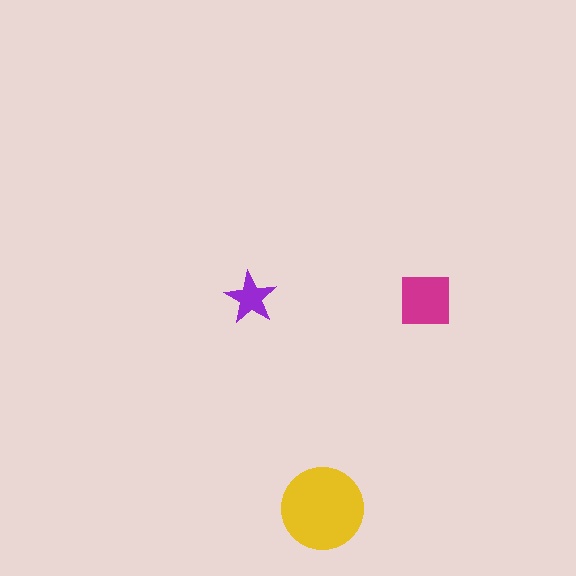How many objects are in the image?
There are 3 objects in the image.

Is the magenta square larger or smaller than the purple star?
Larger.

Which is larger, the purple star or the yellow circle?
The yellow circle.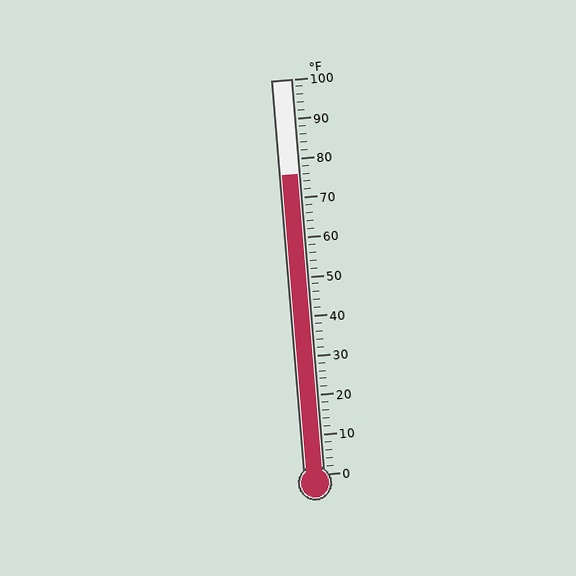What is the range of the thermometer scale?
The thermometer scale ranges from 0°F to 100°F.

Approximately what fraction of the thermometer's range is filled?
The thermometer is filled to approximately 75% of its range.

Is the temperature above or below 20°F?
The temperature is above 20°F.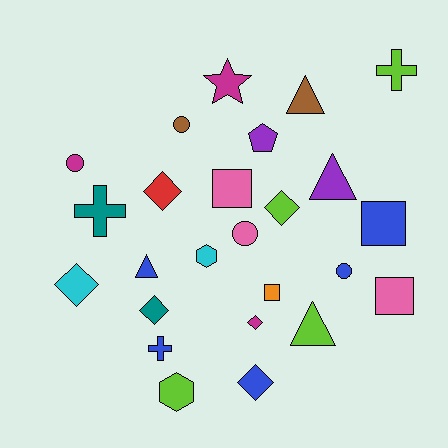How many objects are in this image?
There are 25 objects.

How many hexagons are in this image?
There are 2 hexagons.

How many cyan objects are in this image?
There are 2 cyan objects.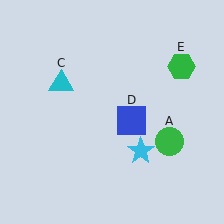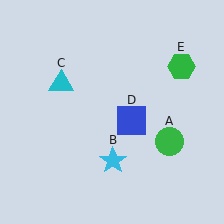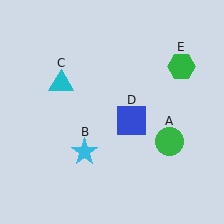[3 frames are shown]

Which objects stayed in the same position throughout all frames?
Green circle (object A) and cyan triangle (object C) and blue square (object D) and green hexagon (object E) remained stationary.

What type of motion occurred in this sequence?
The cyan star (object B) rotated clockwise around the center of the scene.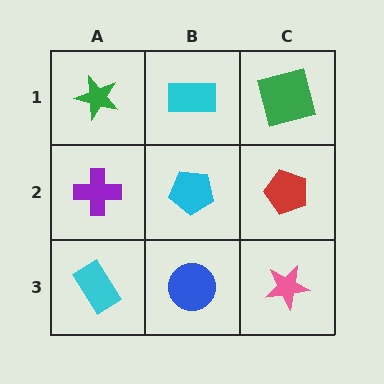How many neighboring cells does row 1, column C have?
2.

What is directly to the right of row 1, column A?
A cyan rectangle.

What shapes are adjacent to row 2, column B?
A cyan rectangle (row 1, column B), a blue circle (row 3, column B), a purple cross (row 2, column A), a red pentagon (row 2, column C).